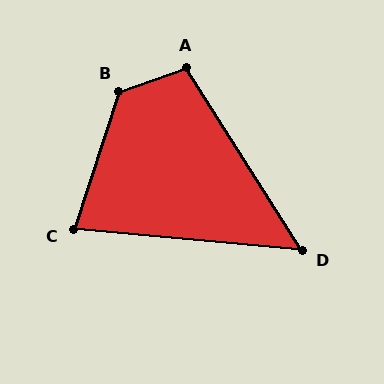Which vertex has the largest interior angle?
B, at approximately 127 degrees.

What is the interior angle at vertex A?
Approximately 103 degrees (obtuse).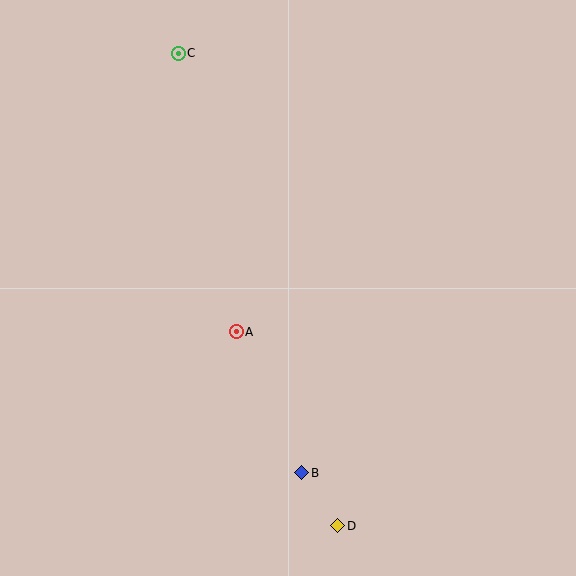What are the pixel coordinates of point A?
Point A is at (236, 332).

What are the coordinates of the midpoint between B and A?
The midpoint between B and A is at (269, 402).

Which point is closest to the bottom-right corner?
Point D is closest to the bottom-right corner.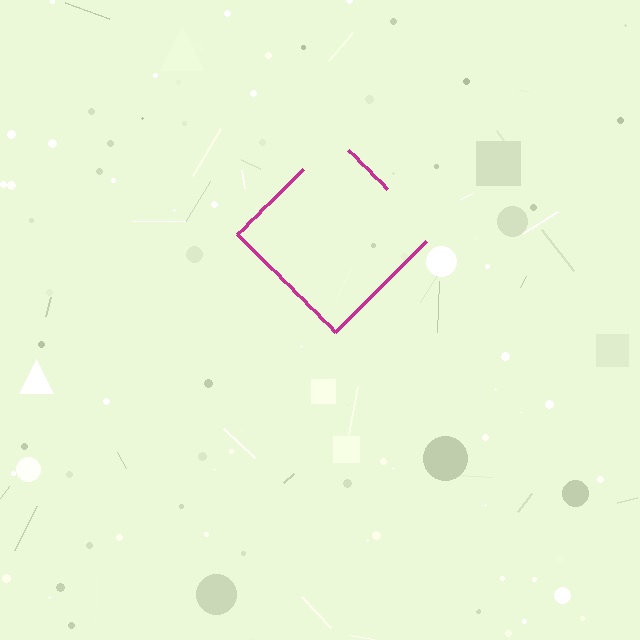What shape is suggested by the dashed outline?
The dashed outline suggests a diamond.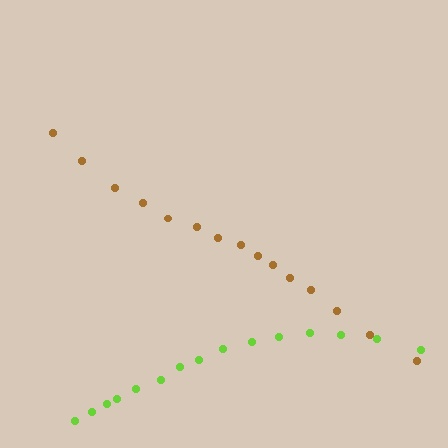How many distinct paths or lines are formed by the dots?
There are 2 distinct paths.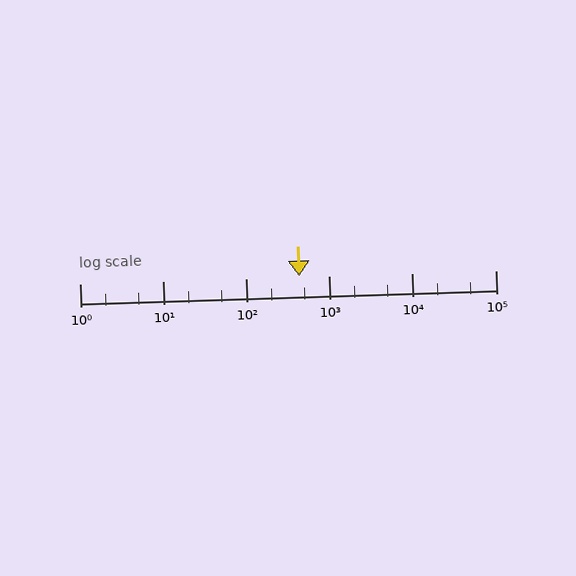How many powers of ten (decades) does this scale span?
The scale spans 5 decades, from 1 to 100000.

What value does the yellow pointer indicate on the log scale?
The pointer indicates approximately 430.